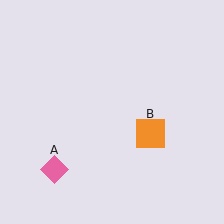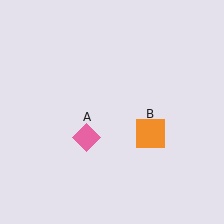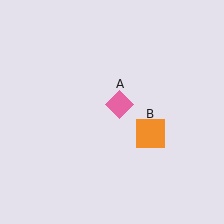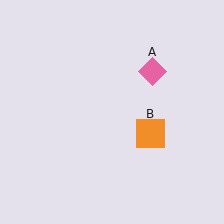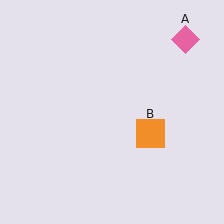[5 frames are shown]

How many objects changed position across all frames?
1 object changed position: pink diamond (object A).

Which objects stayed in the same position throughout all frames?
Orange square (object B) remained stationary.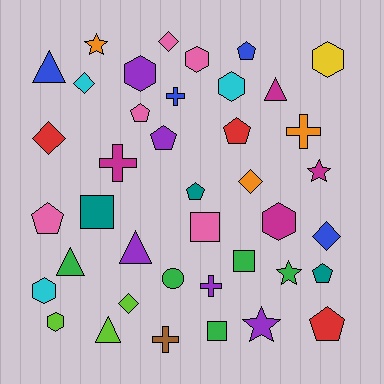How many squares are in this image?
There are 4 squares.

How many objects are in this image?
There are 40 objects.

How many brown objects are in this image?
There is 1 brown object.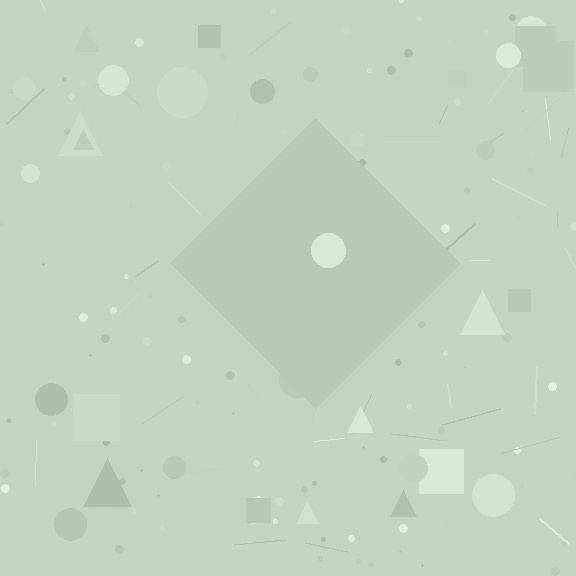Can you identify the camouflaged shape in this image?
The camouflaged shape is a diamond.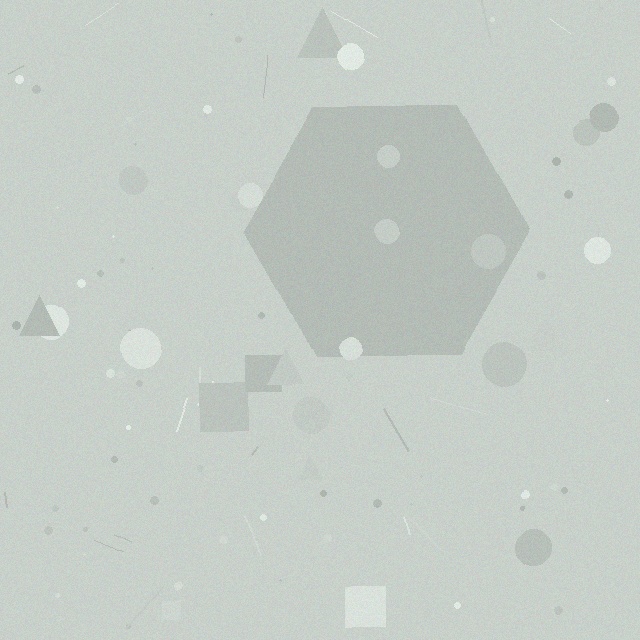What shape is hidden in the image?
A hexagon is hidden in the image.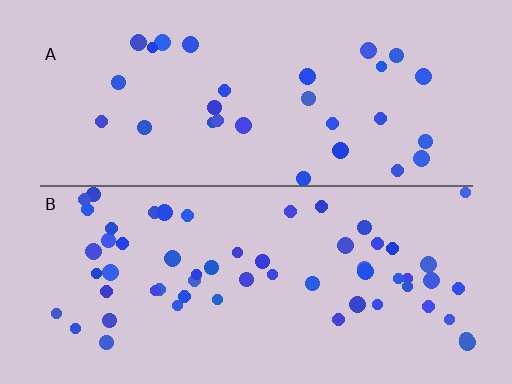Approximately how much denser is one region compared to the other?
Approximately 1.9× — region B over region A.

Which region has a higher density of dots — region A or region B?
B (the bottom).